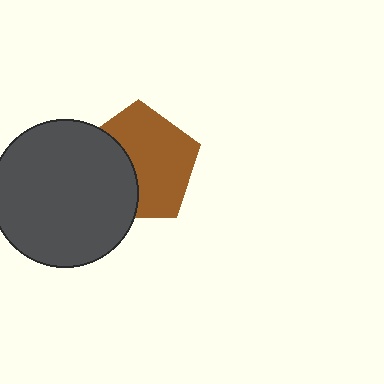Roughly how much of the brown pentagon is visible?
About half of it is visible (roughly 62%).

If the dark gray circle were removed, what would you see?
You would see the complete brown pentagon.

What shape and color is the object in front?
The object in front is a dark gray circle.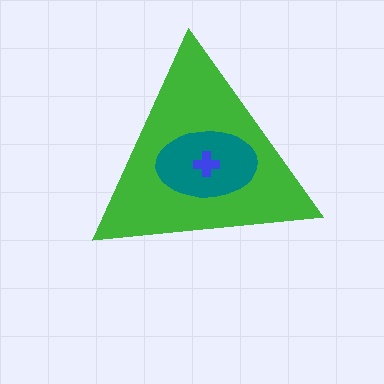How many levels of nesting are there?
3.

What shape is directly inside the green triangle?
The teal ellipse.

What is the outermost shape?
The green triangle.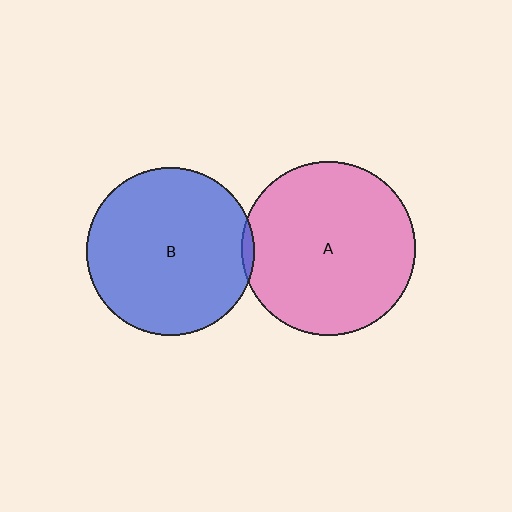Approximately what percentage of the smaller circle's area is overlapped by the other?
Approximately 5%.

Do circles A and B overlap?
Yes.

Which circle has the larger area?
Circle A (pink).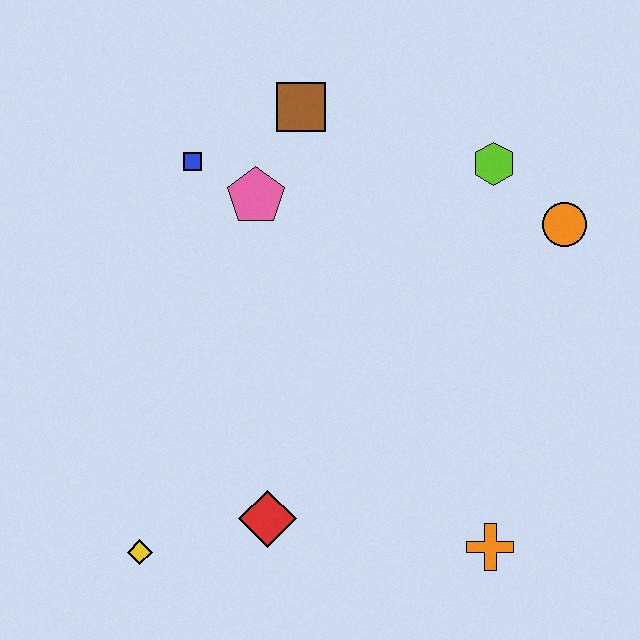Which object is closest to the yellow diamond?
The red diamond is closest to the yellow diamond.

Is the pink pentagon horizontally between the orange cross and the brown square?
No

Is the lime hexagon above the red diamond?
Yes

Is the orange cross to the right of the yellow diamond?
Yes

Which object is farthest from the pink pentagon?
The orange cross is farthest from the pink pentagon.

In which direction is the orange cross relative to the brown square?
The orange cross is below the brown square.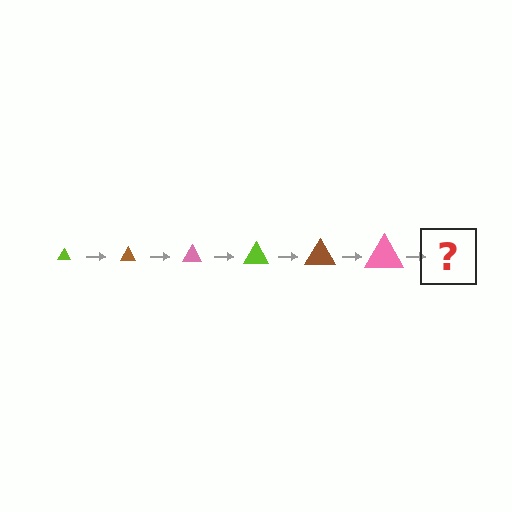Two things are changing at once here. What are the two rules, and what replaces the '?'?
The two rules are that the triangle grows larger each step and the color cycles through lime, brown, and pink. The '?' should be a lime triangle, larger than the previous one.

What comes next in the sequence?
The next element should be a lime triangle, larger than the previous one.